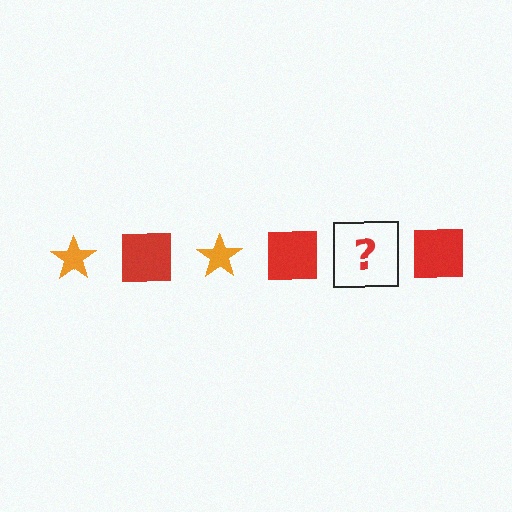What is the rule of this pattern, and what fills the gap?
The rule is that the pattern alternates between orange star and red square. The gap should be filled with an orange star.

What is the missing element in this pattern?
The missing element is an orange star.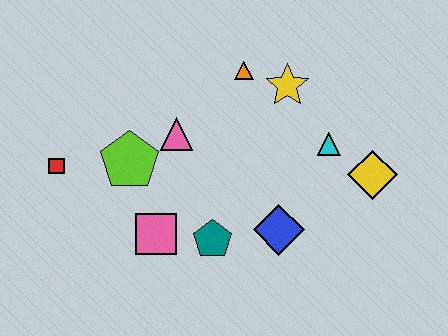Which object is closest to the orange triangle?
The yellow star is closest to the orange triangle.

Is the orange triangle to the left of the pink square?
No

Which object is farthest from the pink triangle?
The yellow diamond is farthest from the pink triangle.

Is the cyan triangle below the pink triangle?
Yes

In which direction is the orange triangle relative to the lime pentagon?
The orange triangle is to the right of the lime pentagon.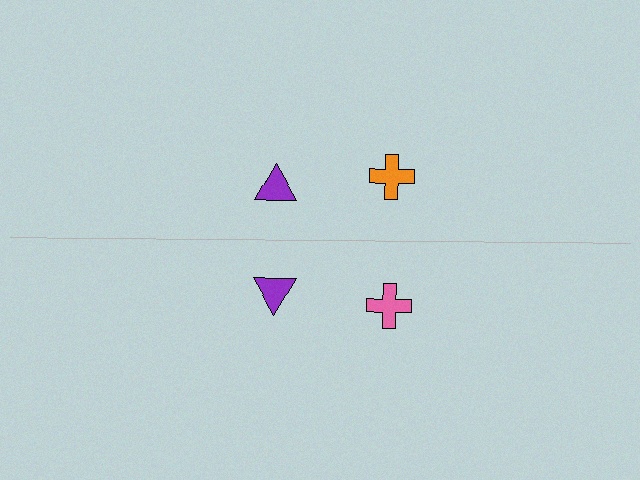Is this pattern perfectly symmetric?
No, the pattern is not perfectly symmetric. The pink cross on the bottom side breaks the symmetry — its mirror counterpart is orange.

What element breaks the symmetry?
The pink cross on the bottom side breaks the symmetry — its mirror counterpart is orange.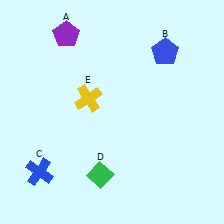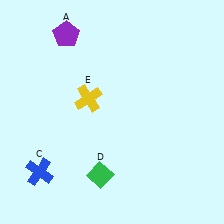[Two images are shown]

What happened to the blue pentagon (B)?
The blue pentagon (B) was removed in Image 2. It was in the top-right area of Image 1.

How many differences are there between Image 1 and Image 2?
There is 1 difference between the two images.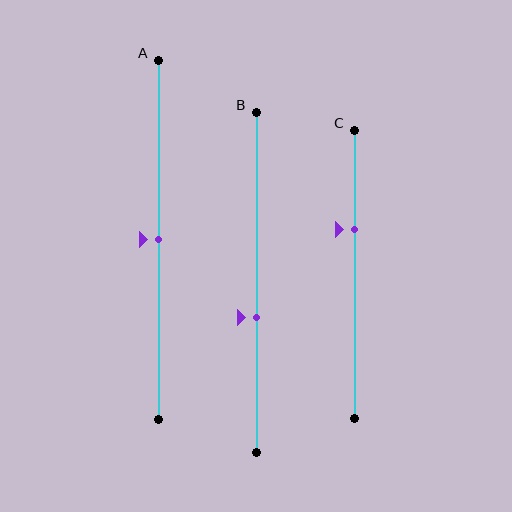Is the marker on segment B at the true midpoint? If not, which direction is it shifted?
No, the marker on segment B is shifted downward by about 10% of the segment length.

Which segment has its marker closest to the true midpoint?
Segment A has its marker closest to the true midpoint.